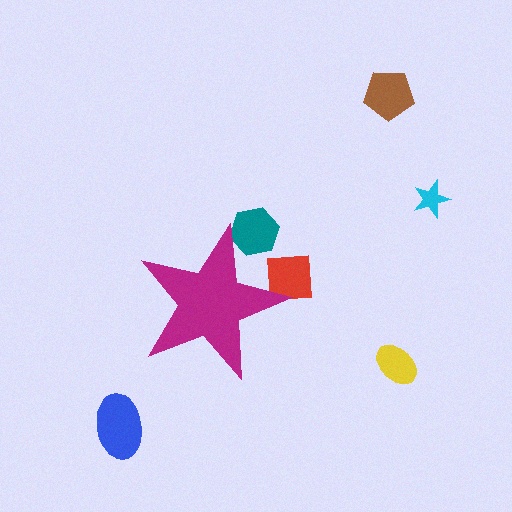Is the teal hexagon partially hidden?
Yes, the teal hexagon is partially hidden behind the magenta star.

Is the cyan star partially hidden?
No, the cyan star is fully visible.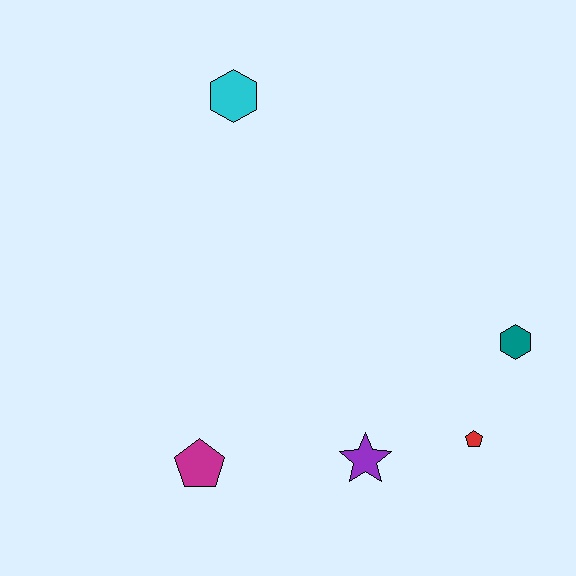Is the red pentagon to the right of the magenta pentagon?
Yes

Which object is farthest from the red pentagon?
The cyan hexagon is farthest from the red pentagon.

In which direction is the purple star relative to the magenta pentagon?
The purple star is to the right of the magenta pentagon.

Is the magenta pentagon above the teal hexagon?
No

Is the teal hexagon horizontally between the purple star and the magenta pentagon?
No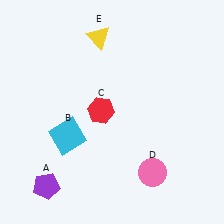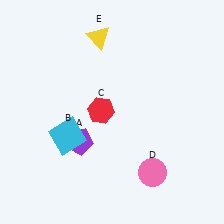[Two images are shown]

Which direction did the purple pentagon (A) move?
The purple pentagon (A) moved up.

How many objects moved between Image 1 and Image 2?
1 object moved between the two images.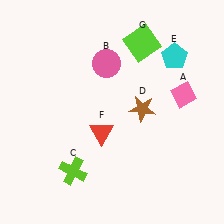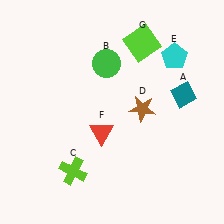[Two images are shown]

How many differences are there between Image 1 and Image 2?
There are 2 differences between the two images.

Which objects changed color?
A changed from pink to teal. B changed from pink to green.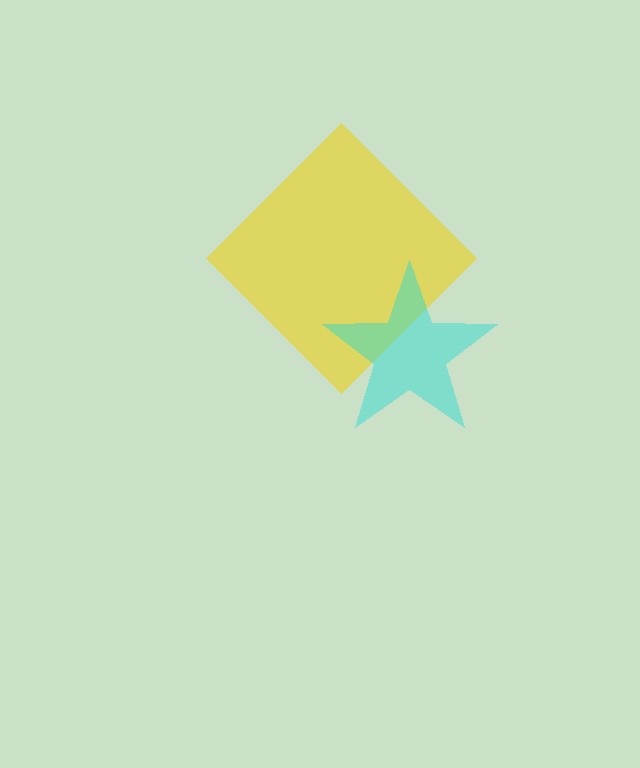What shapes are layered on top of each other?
The layered shapes are: a yellow diamond, a cyan star.